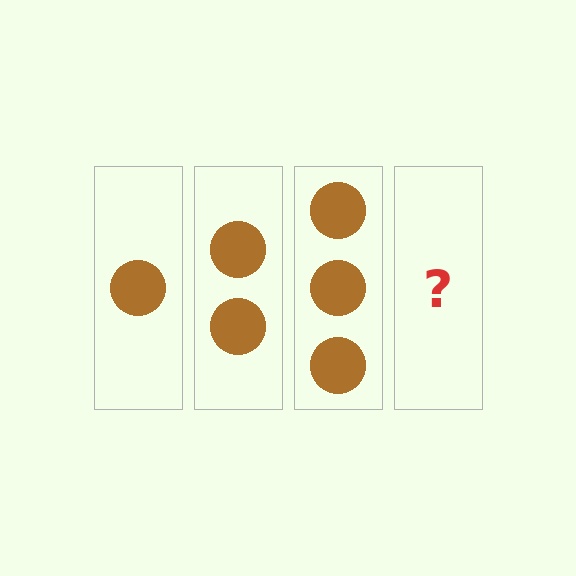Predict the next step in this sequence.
The next step is 4 circles.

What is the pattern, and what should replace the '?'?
The pattern is that each step adds one more circle. The '?' should be 4 circles.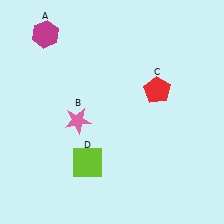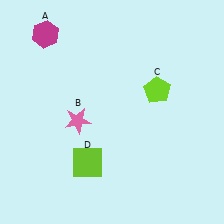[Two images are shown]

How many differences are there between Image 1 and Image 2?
There is 1 difference between the two images.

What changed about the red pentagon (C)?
In Image 1, C is red. In Image 2, it changed to lime.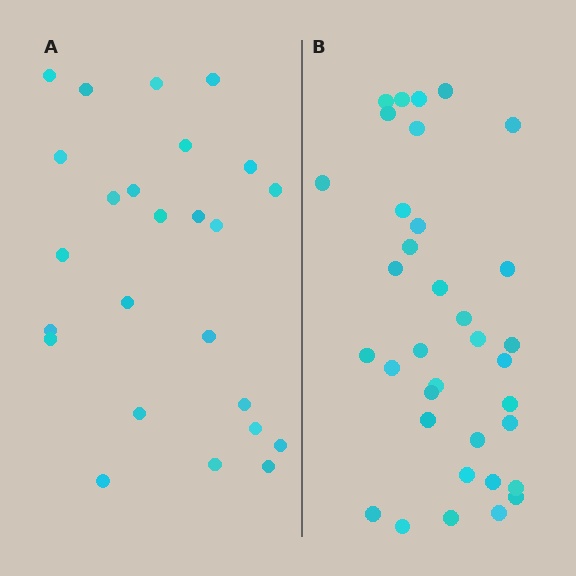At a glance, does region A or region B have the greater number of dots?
Region B (the right region) has more dots.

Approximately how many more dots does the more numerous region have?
Region B has roughly 10 or so more dots than region A.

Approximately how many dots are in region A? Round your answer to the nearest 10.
About 20 dots. (The exact count is 25, which rounds to 20.)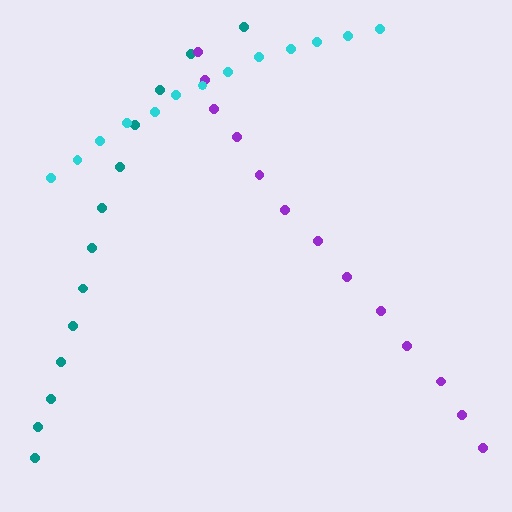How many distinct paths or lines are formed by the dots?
There are 3 distinct paths.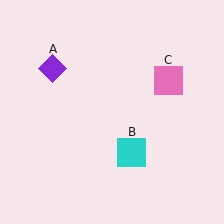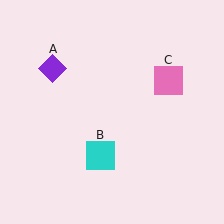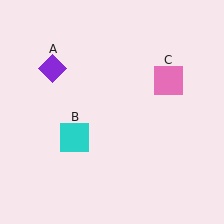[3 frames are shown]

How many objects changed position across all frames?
1 object changed position: cyan square (object B).